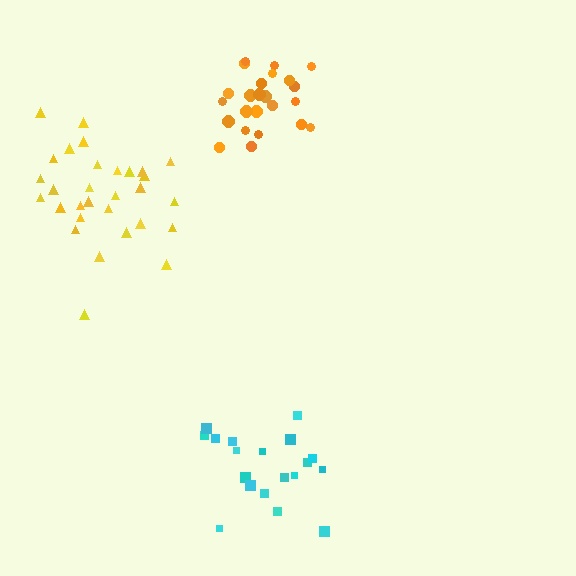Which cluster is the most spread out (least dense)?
Cyan.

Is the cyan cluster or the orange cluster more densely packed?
Orange.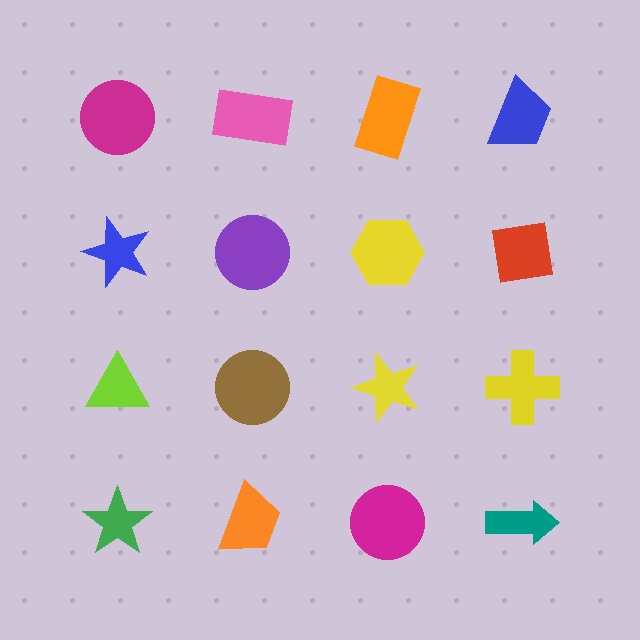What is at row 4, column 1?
A green star.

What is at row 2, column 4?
A red square.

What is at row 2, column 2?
A purple circle.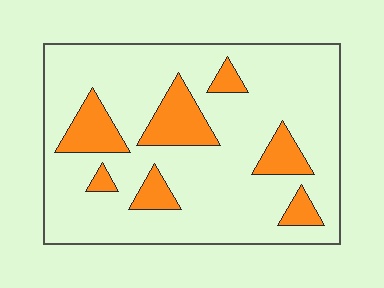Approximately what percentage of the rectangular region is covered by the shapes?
Approximately 20%.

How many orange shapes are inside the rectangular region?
7.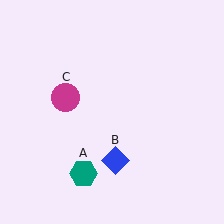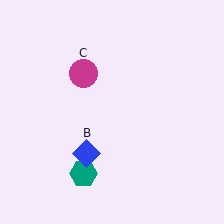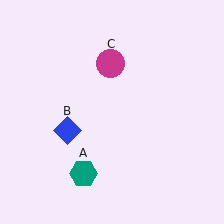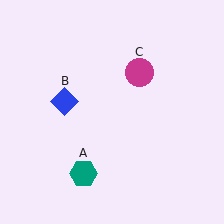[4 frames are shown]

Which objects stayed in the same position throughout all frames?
Teal hexagon (object A) remained stationary.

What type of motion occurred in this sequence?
The blue diamond (object B), magenta circle (object C) rotated clockwise around the center of the scene.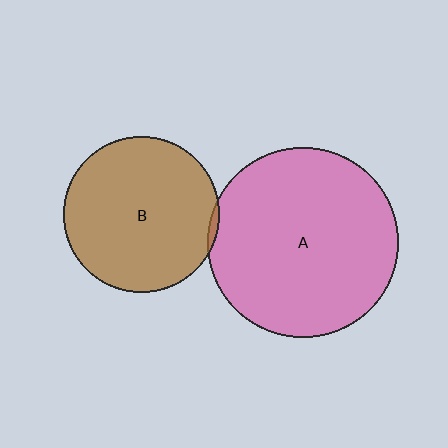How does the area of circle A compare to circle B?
Approximately 1.5 times.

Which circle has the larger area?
Circle A (pink).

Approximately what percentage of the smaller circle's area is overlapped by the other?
Approximately 5%.